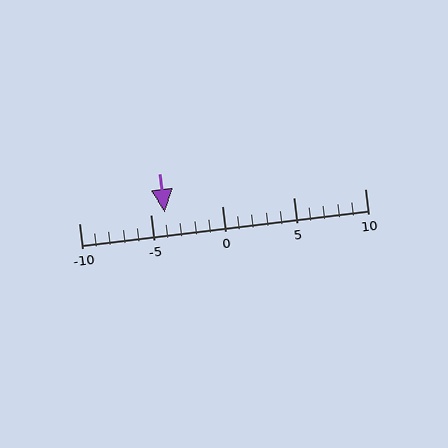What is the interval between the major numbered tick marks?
The major tick marks are spaced 5 units apart.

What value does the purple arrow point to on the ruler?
The purple arrow points to approximately -4.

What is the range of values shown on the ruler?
The ruler shows values from -10 to 10.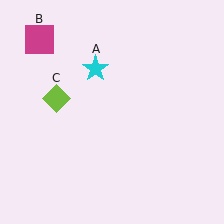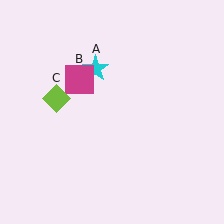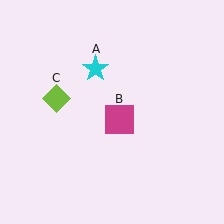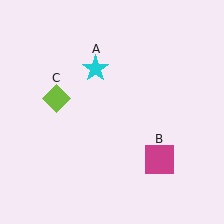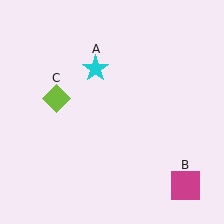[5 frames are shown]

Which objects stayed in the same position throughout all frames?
Cyan star (object A) and lime diamond (object C) remained stationary.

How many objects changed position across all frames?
1 object changed position: magenta square (object B).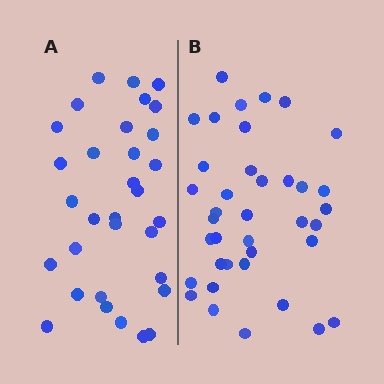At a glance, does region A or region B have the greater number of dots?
Region B (the right region) has more dots.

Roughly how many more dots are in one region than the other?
Region B has about 6 more dots than region A.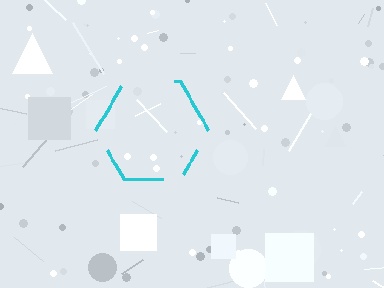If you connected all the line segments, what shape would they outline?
They would outline a hexagon.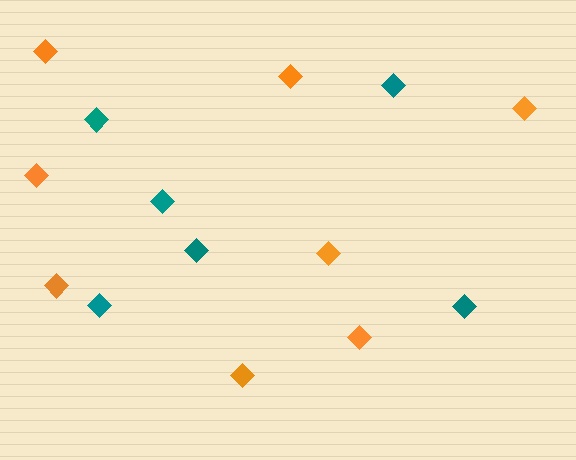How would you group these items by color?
There are 2 groups: one group of teal diamonds (6) and one group of orange diamonds (8).